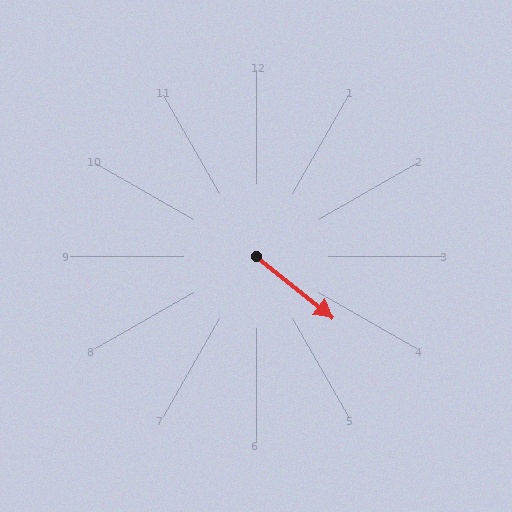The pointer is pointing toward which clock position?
Roughly 4 o'clock.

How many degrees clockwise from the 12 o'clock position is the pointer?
Approximately 129 degrees.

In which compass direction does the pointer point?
Southeast.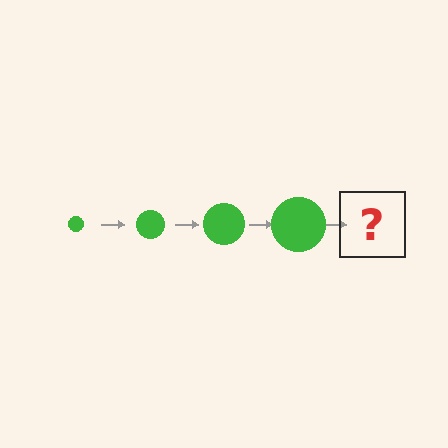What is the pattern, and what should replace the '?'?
The pattern is that the circle gets progressively larger each step. The '?' should be a green circle, larger than the previous one.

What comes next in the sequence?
The next element should be a green circle, larger than the previous one.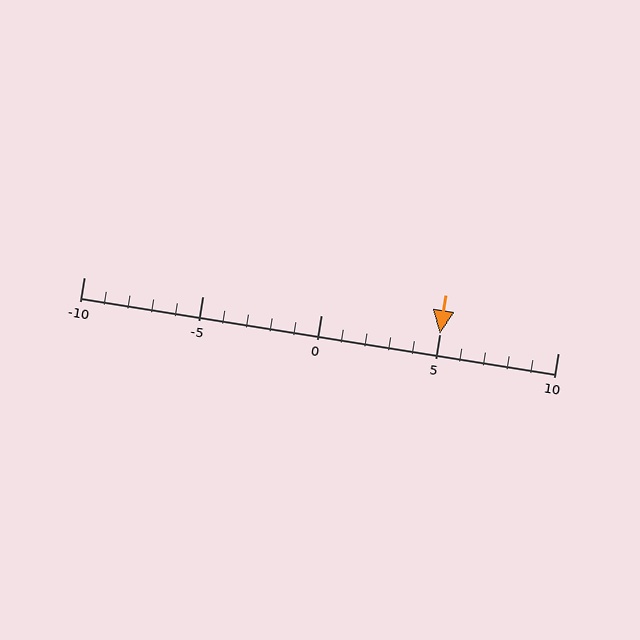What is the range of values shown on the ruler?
The ruler shows values from -10 to 10.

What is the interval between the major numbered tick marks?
The major tick marks are spaced 5 units apart.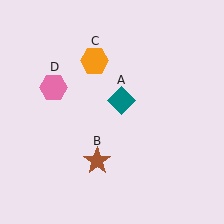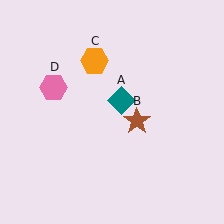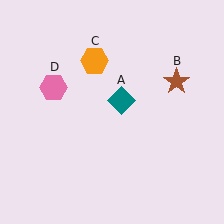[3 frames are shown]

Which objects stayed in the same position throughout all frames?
Teal diamond (object A) and orange hexagon (object C) and pink hexagon (object D) remained stationary.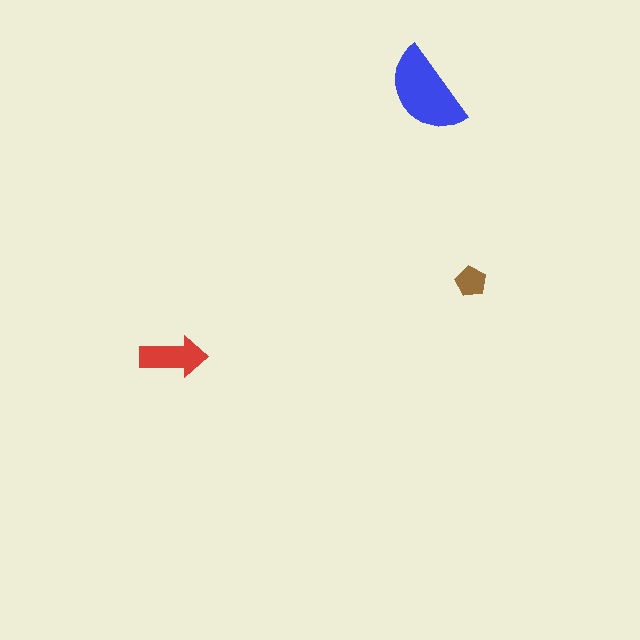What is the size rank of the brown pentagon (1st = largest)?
3rd.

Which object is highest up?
The blue semicircle is topmost.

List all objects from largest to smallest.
The blue semicircle, the red arrow, the brown pentagon.